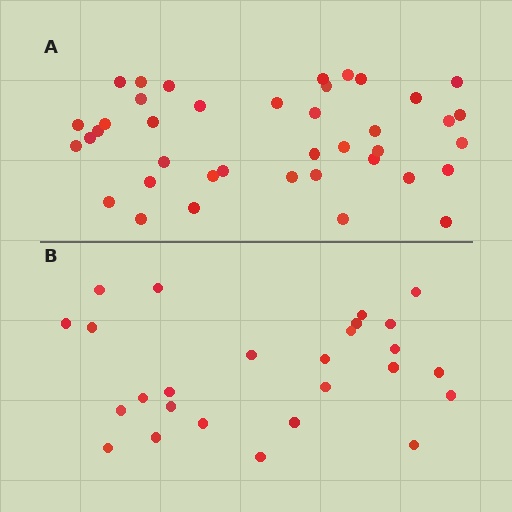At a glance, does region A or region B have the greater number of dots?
Region A (the top region) has more dots.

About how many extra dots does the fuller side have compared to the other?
Region A has approximately 15 more dots than region B.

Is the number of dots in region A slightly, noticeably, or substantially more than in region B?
Region A has substantially more. The ratio is roughly 1.5 to 1.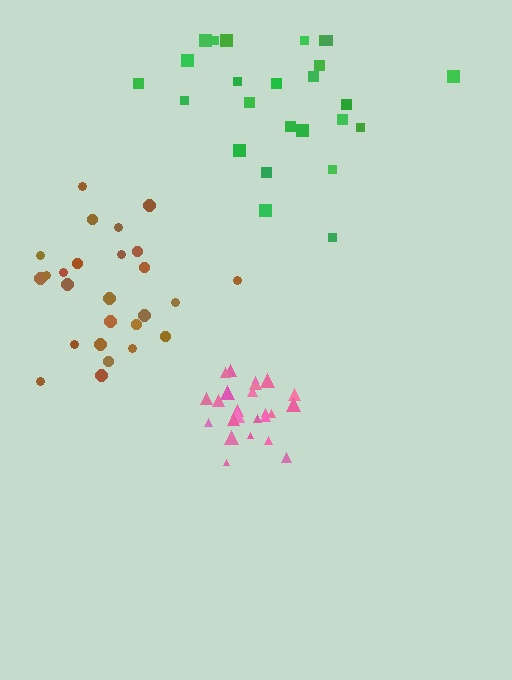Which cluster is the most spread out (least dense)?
Green.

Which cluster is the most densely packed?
Pink.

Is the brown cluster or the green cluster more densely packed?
Brown.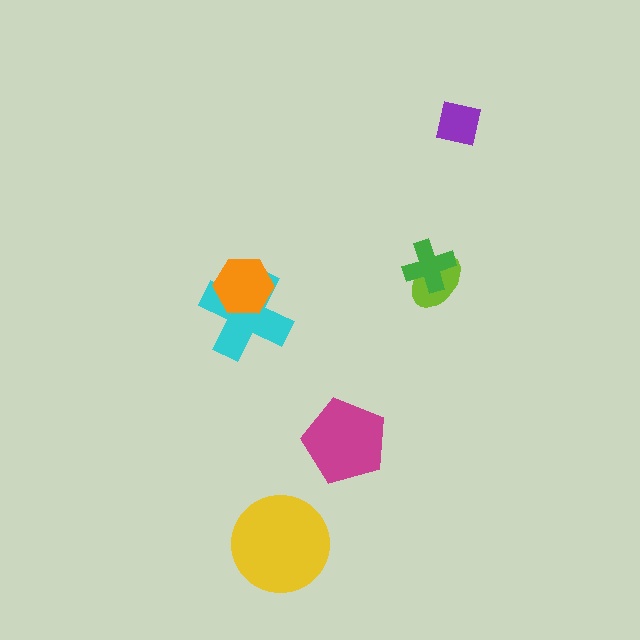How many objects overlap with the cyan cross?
1 object overlaps with the cyan cross.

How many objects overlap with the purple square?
0 objects overlap with the purple square.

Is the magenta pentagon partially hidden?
No, no other shape covers it.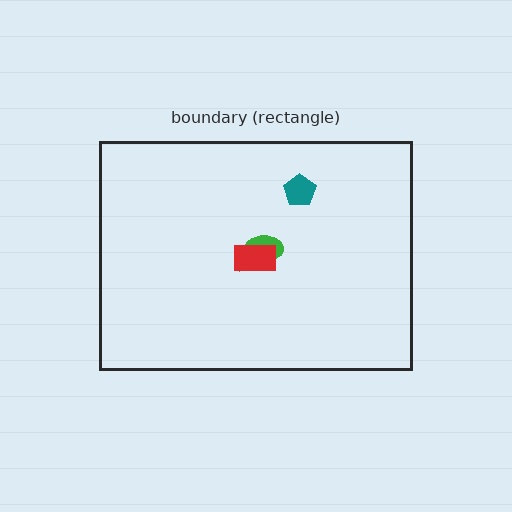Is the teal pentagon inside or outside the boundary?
Inside.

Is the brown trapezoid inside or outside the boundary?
Inside.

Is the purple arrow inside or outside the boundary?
Inside.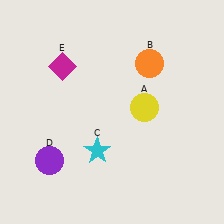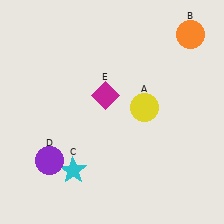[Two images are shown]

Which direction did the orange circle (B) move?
The orange circle (B) moved right.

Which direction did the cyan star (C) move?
The cyan star (C) moved left.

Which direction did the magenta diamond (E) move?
The magenta diamond (E) moved right.